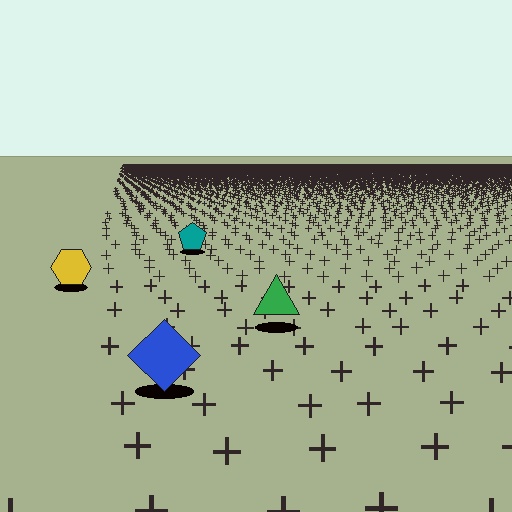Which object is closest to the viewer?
The blue diamond is closest. The texture marks near it are larger and more spread out.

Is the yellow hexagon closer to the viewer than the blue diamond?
No. The blue diamond is closer — you can tell from the texture gradient: the ground texture is coarser near it.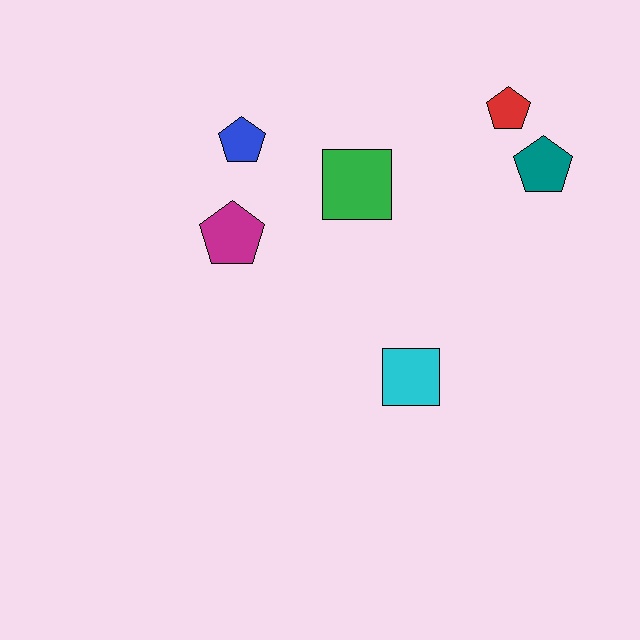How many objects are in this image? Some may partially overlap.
There are 6 objects.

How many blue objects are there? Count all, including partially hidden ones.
There is 1 blue object.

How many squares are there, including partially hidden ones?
There are 2 squares.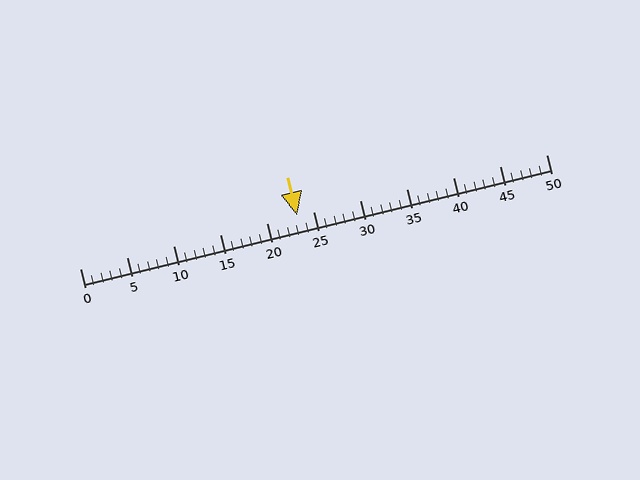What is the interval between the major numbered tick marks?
The major tick marks are spaced 5 units apart.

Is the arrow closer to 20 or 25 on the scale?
The arrow is closer to 25.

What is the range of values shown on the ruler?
The ruler shows values from 0 to 50.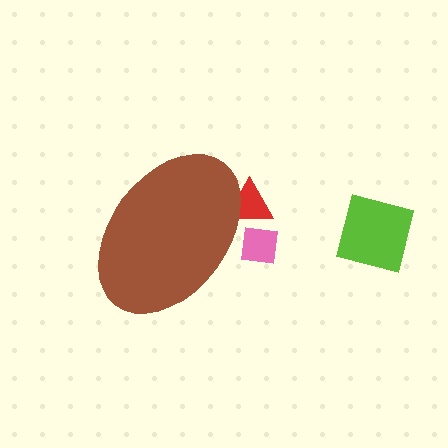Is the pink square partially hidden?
Yes, the pink square is partially hidden behind the brown ellipse.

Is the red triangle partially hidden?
Yes, the red triangle is partially hidden behind the brown ellipse.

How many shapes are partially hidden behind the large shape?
2 shapes are partially hidden.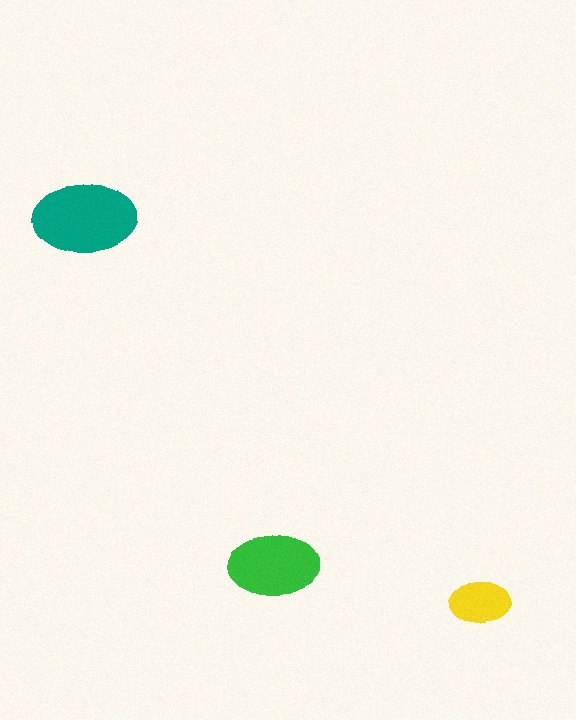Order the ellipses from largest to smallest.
the teal one, the green one, the yellow one.